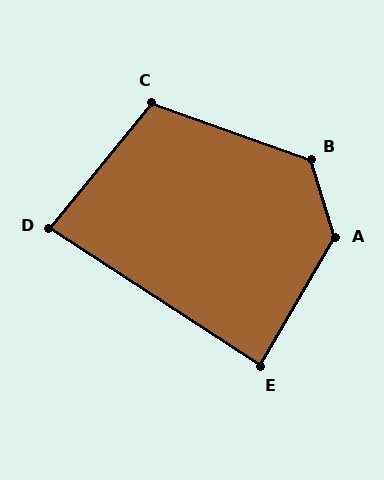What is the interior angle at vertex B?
Approximately 127 degrees (obtuse).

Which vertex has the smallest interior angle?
D, at approximately 84 degrees.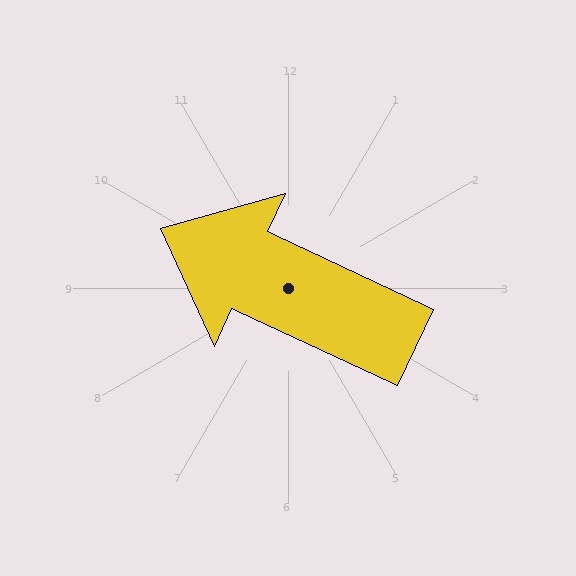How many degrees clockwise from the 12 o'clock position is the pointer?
Approximately 295 degrees.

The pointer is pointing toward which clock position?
Roughly 10 o'clock.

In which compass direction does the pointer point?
Northwest.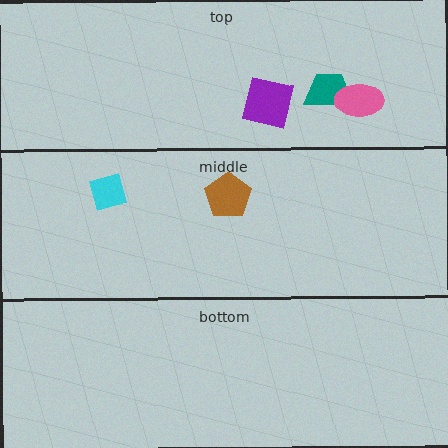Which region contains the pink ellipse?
The top region.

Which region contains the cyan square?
The middle region.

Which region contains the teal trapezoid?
The top region.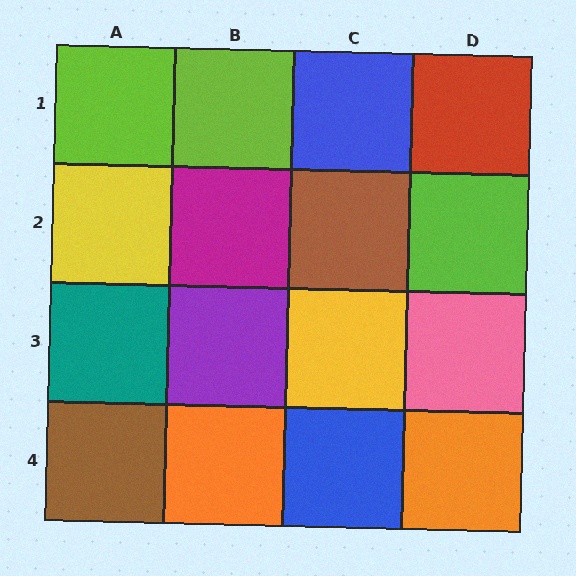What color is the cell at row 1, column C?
Blue.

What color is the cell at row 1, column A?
Lime.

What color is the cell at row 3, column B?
Purple.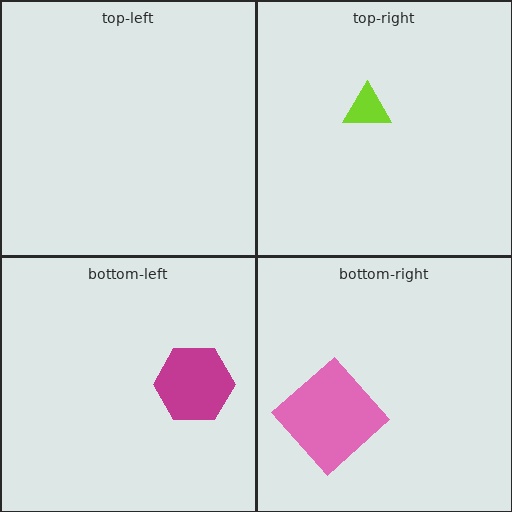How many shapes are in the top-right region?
1.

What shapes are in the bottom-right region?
The pink diamond.